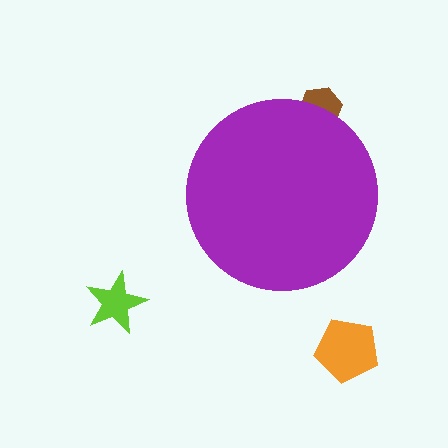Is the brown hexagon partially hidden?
Yes, the brown hexagon is partially hidden behind the purple circle.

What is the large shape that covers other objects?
A purple circle.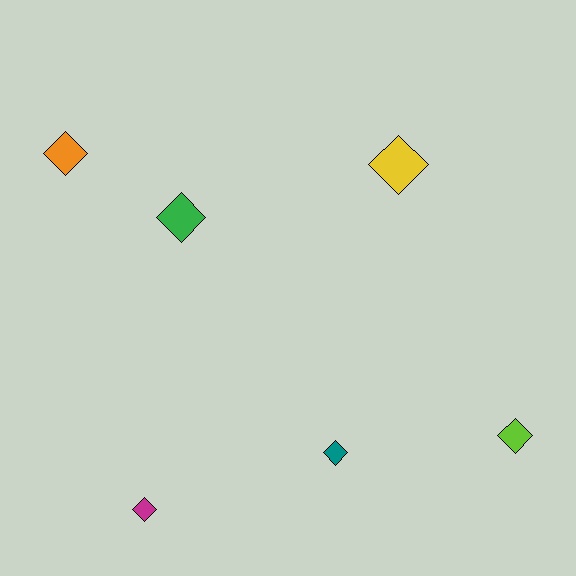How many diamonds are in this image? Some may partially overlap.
There are 6 diamonds.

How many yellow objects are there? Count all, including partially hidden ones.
There is 1 yellow object.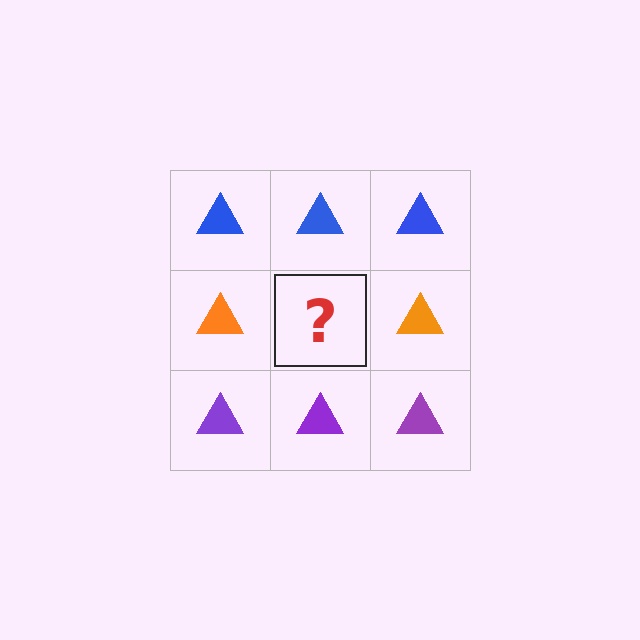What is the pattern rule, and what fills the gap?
The rule is that each row has a consistent color. The gap should be filled with an orange triangle.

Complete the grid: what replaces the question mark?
The question mark should be replaced with an orange triangle.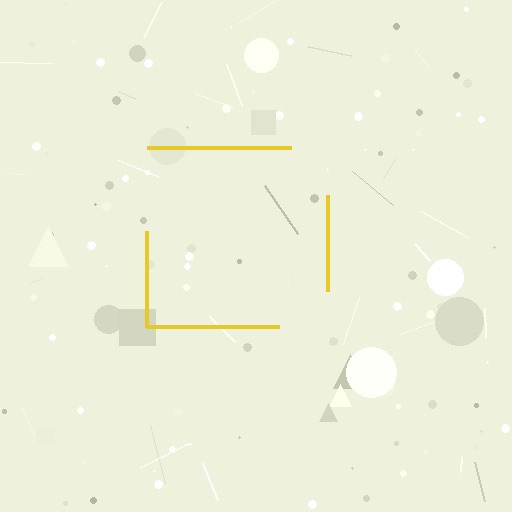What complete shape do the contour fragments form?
The contour fragments form a square.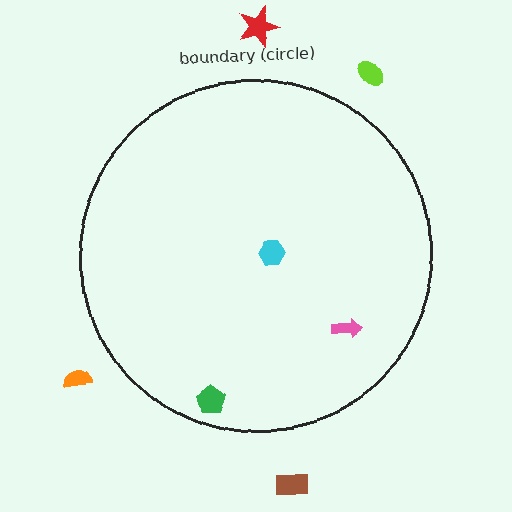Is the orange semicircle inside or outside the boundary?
Outside.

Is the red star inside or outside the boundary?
Outside.